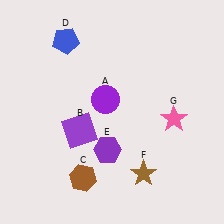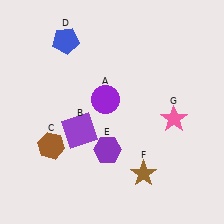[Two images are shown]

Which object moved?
The brown hexagon (C) moved up.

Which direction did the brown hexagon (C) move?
The brown hexagon (C) moved up.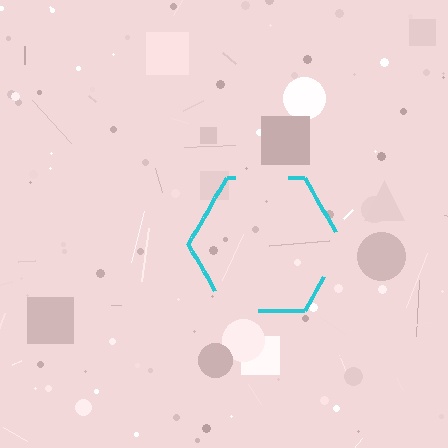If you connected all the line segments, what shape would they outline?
They would outline a hexagon.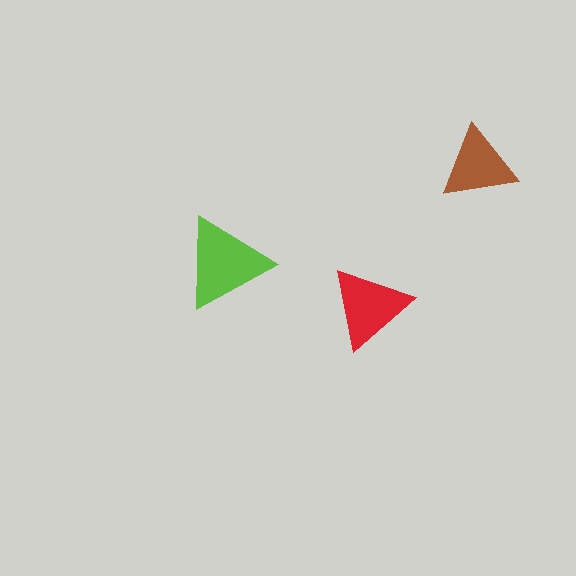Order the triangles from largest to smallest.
the lime one, the red one, the brown one.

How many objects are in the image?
There are 3 objects in the image.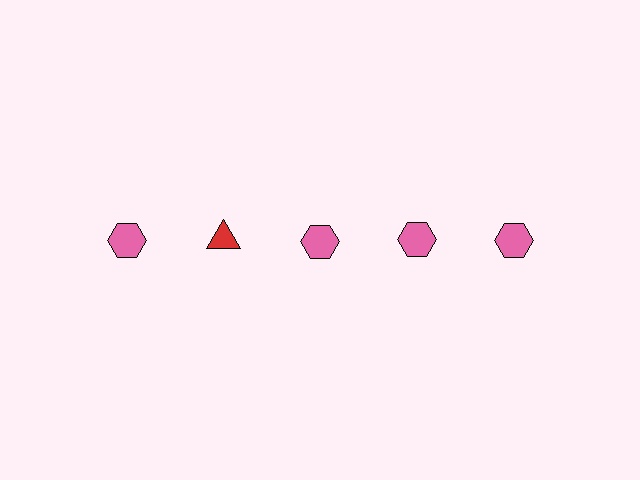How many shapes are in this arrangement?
There are 5 shapes arranged in a grid pattern.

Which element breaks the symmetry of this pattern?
The red triangle in the top row, second from left column breaks the symmetry. All other shapes are pink hexagons.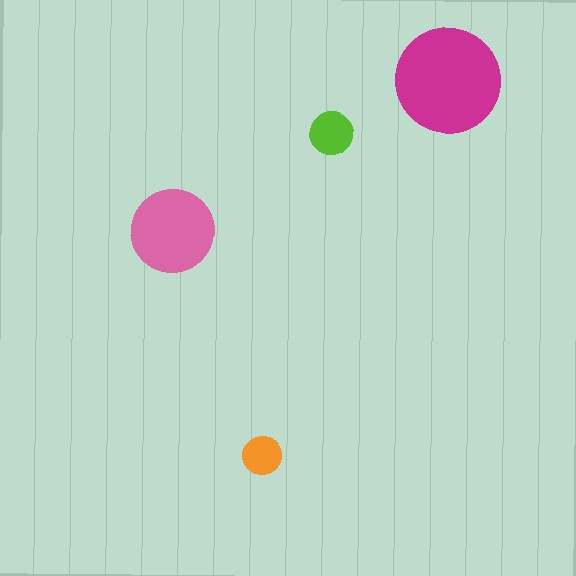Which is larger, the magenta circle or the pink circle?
The magenta one.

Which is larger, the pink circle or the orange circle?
The pink one.